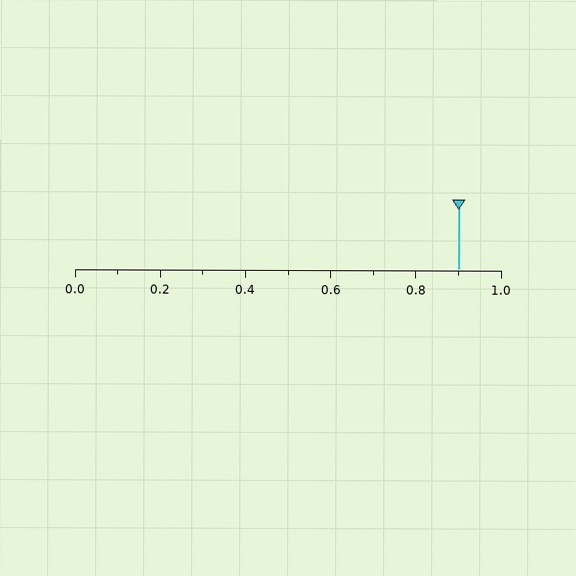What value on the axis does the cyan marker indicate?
The marker indicates approximately 0.9.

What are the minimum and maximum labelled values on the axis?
The axis runs from 0.0 to 1.0.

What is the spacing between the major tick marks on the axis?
The major ticks are spaced 0.2 apart.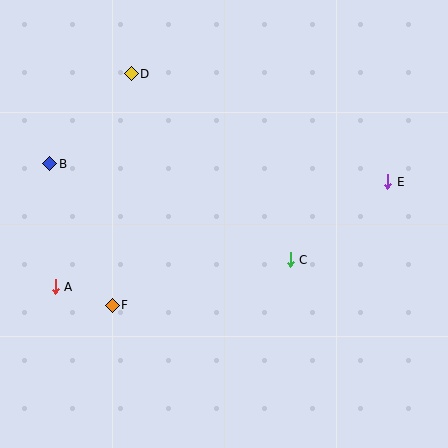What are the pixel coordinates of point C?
Point C is at (290, 260).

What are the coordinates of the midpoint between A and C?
The midpoint between A and C is at (173, 273).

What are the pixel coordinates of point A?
Point A is at (55, 287).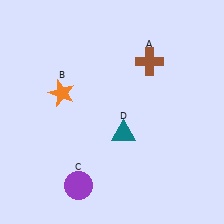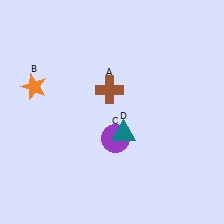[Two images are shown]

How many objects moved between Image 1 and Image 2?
3 objects moved between the two images.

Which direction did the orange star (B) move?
The orange star (B) moved left.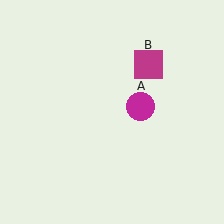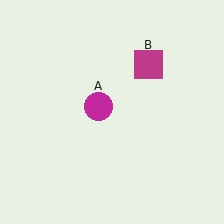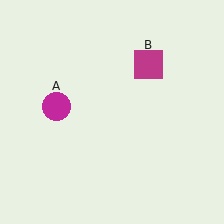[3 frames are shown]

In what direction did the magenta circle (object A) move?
The magenta circle (object A) moved left.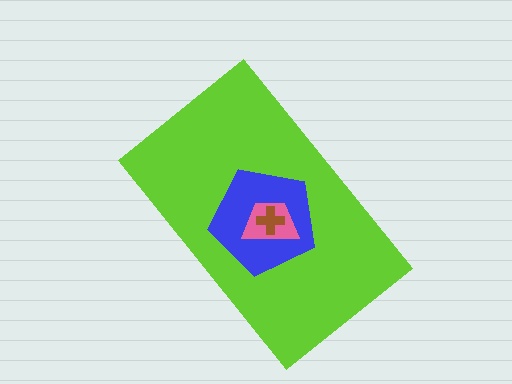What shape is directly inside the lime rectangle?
The blue pentagon.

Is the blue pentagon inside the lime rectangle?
Yes.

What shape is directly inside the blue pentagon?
The pink trapezoid.